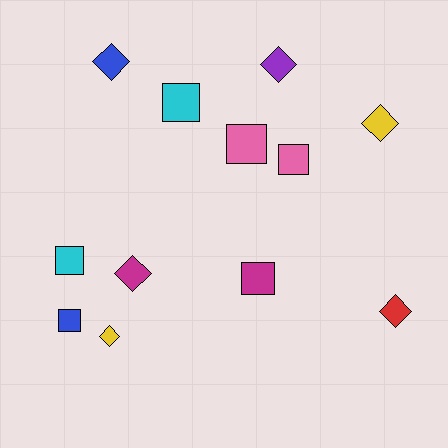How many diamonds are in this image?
There are 6 diamonds.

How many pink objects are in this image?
There are 2 pink objects.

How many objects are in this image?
There are 12 objects.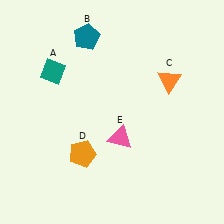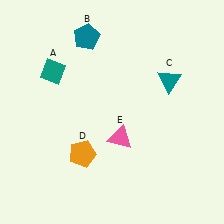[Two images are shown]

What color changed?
The triangle (C) changed from orange in Image 1 to teal in Image 2.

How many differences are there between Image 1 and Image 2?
There is 1 difference between the two images.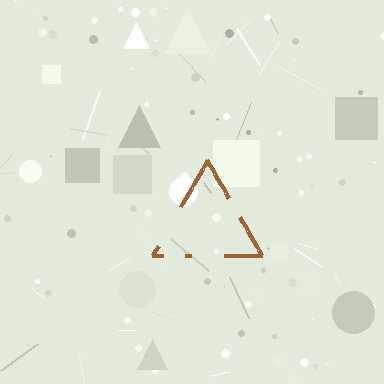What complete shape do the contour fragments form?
The contour fragments form a triangle.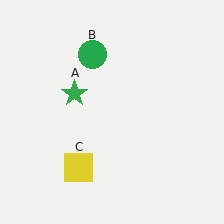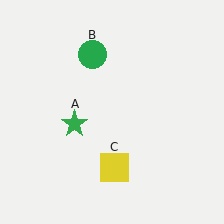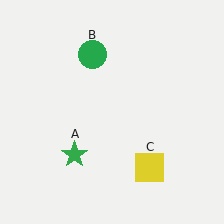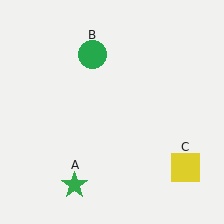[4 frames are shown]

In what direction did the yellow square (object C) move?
The yellow square (object C) moved right.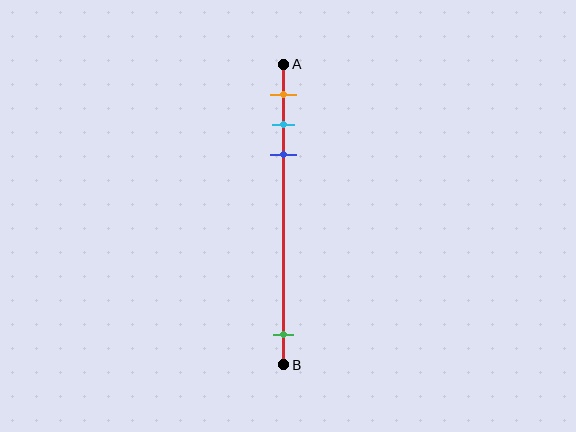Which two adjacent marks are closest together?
The cyan and blue marks are the closest adjacent pair.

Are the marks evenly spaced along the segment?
No, the marks are not evenly spaced.